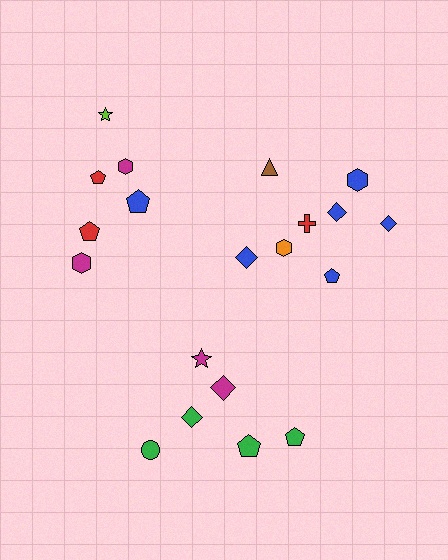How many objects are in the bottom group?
There are 6 objects.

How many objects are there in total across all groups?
There are 20 objects.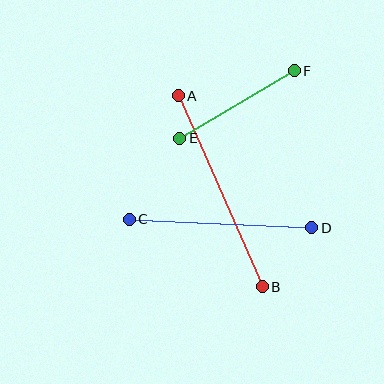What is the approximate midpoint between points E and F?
The midpoint is at approximately (237, 104) pixels.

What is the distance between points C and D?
The distance is approximately 183 pixels.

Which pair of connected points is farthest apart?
Points A and B are farthest apart.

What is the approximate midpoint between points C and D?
The midpoint is at approximately (220, 224) pixels.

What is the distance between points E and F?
The distance is approximately 133 pixels.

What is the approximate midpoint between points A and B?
The midpoint is at approximately (220, 191) pixels.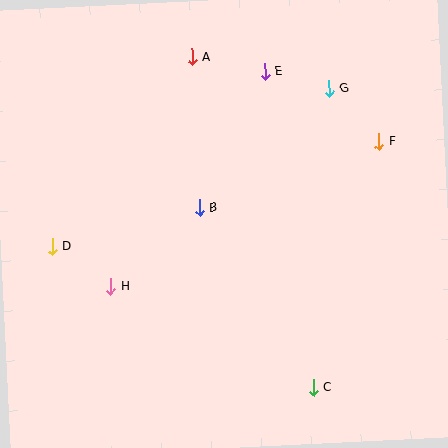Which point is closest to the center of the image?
Point B at (199, 208) is closest to the center.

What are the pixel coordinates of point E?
Point E is at (265, 72).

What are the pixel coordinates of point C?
Point C is at (313, 387).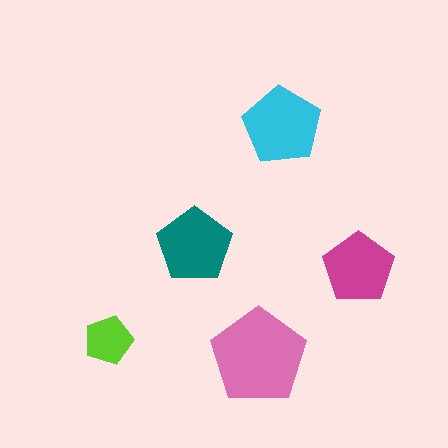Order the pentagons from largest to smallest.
the pink one, the cyan one, the teal one, the magenta one, the lime one.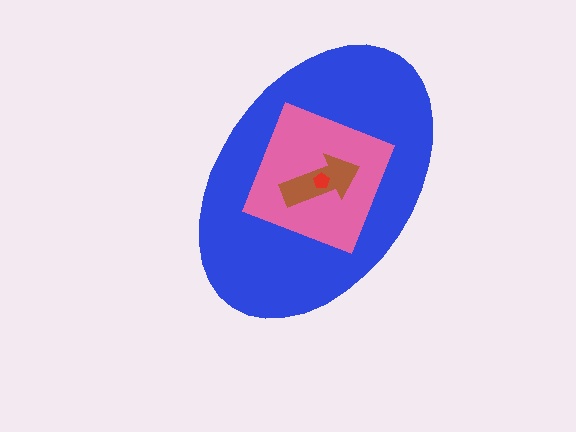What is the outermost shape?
The blue ellipse.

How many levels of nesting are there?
4.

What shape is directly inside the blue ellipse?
The pink square.